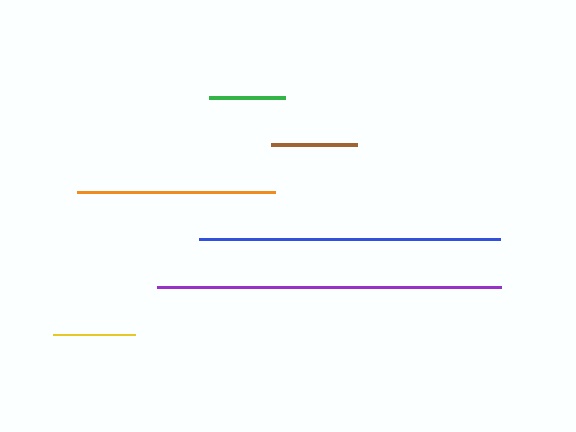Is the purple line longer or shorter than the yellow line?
The purple line is longer than the yellow line.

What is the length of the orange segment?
The orange segment is approximately 198 pixels long.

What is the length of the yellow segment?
The yellow segment is approximately 82 pixels long.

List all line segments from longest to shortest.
From longest to shortest: purple, blue, orange, brown, yellow, green.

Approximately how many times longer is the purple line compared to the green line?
The purple line is approximately 4.5 times the length of the green line.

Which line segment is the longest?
The purple line is the longest at approximately 344 pixels.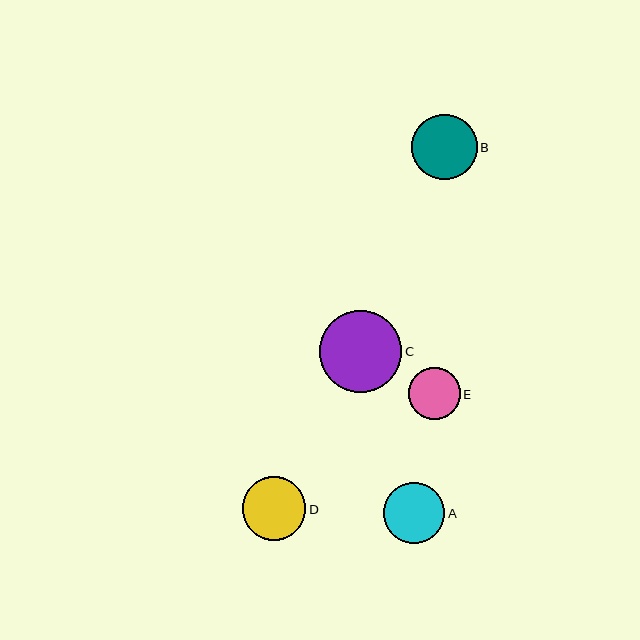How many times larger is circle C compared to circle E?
Circle C is approximately 1.6 times the size of circle E.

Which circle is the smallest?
Circle E is the smallest with a size of approximately 51 pixels.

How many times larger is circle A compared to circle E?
Circle A is approximately 1.2 times the size of circle E.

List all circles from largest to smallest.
From largest to smallest: C, B, D, A, E.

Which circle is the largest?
Circle C is the largest with a size of approximately 82 pixels.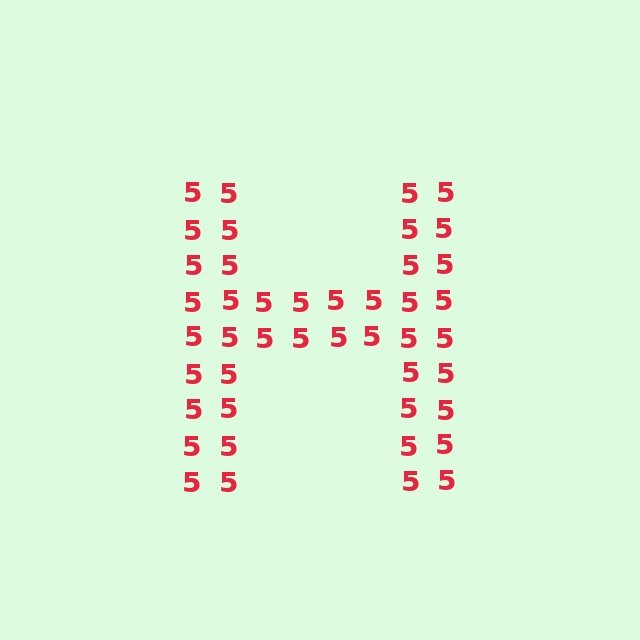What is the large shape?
The large shape is the letter H.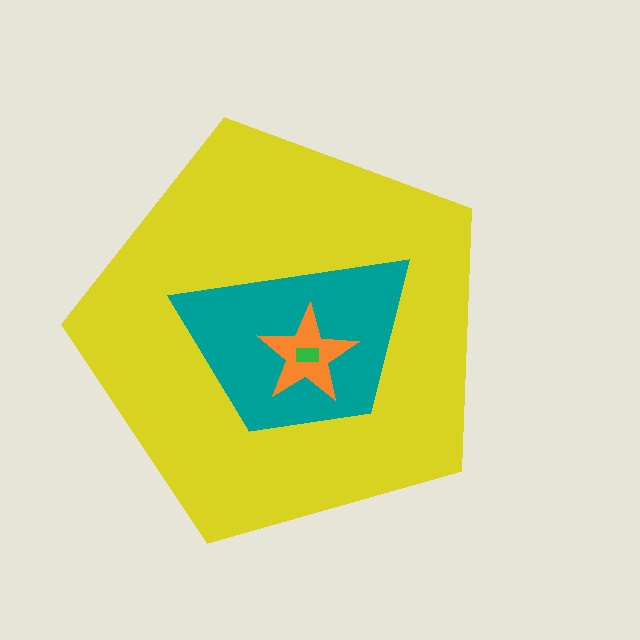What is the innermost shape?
The green rectangle.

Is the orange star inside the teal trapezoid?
Yes.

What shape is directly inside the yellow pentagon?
The teal trapezoid.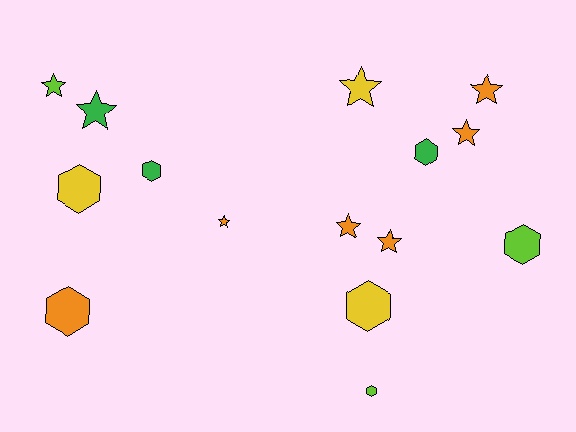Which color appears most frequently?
Orange, with 6 objects.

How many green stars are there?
There is 1 green star.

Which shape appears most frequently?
Star, with 8 objects.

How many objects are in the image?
There are 15 objects.